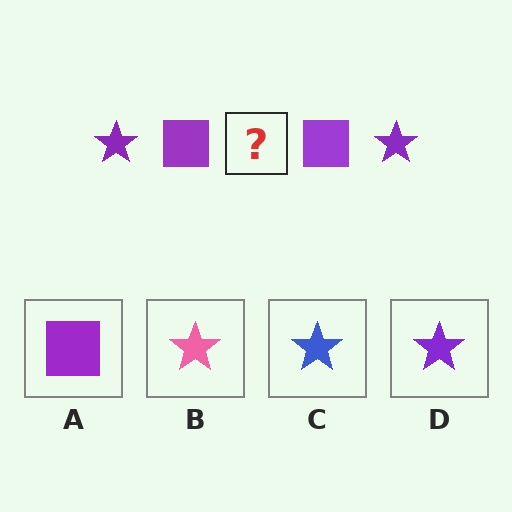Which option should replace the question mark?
Option D.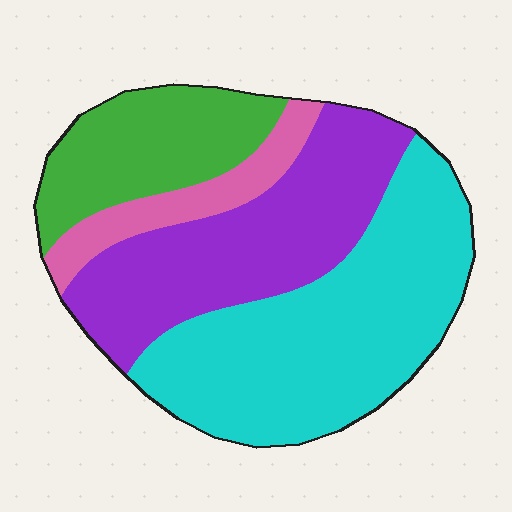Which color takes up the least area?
Pink, at roughly 10%.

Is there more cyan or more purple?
Cyan.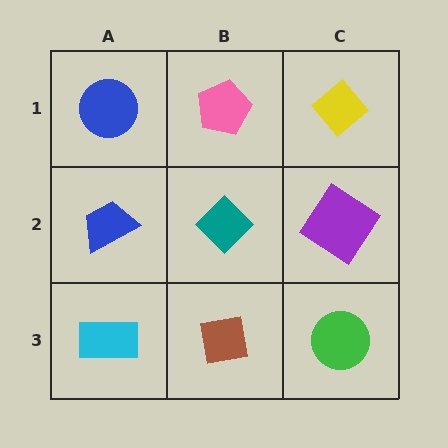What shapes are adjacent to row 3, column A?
A blue trapezoid (row 2, column A), a brown square (row 3, column B).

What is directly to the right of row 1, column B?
A yellow diamond.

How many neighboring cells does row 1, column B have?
3.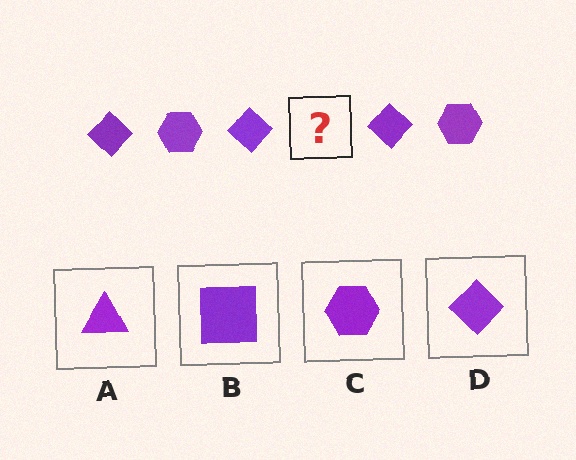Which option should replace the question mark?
Option C.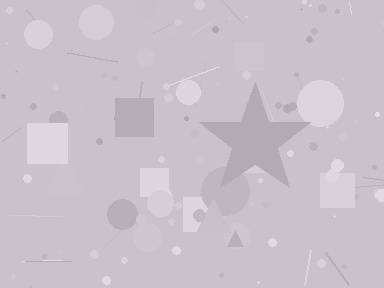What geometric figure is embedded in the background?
A star is embedded in the background.